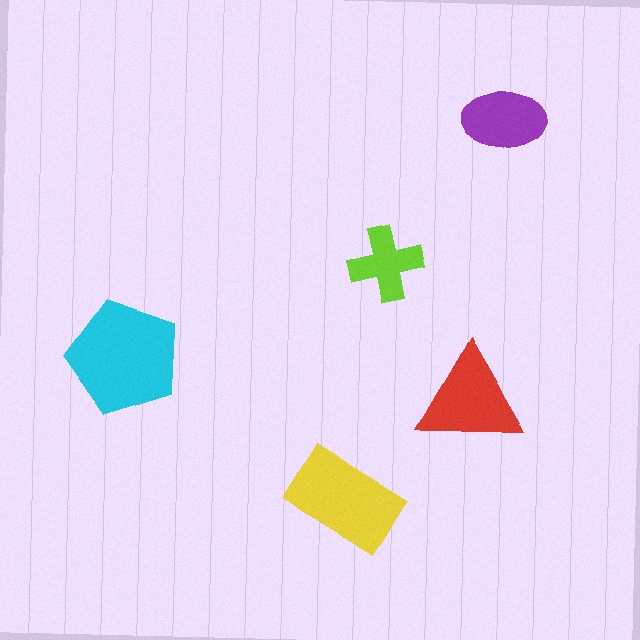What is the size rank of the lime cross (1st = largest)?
5th.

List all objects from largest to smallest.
The cyan pentagon, the yellow rectangle, the red triangle, the purple ellipse, the lime cross.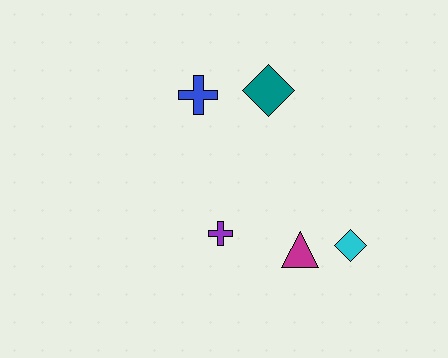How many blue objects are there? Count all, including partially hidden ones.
There is 1 blue object.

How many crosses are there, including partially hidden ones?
There are 2 crosses.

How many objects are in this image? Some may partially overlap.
There are 5 objects.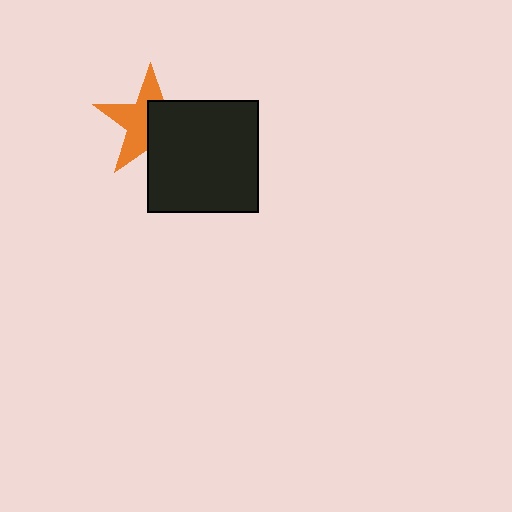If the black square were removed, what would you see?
You would see the complete orange star.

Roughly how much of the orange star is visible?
About half of it is visible (roughly 52%).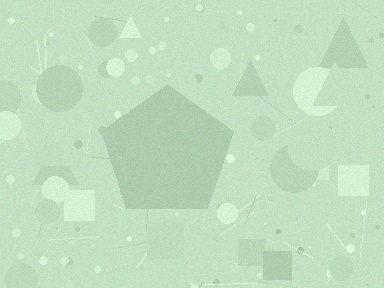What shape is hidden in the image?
A pentagon is hidden in the image.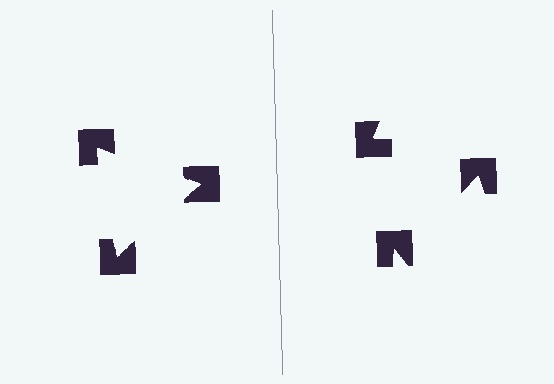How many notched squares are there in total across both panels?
6 — 3 on each side.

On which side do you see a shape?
An illusory triangle appears on the left side. On the right side the wedge cuts are rotated, so no coherent shape forms.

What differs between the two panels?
The notched squares are positioned identically on both sides; only the wedge orientations differ. On the left they align to a triangle; on the right they are misaligned.